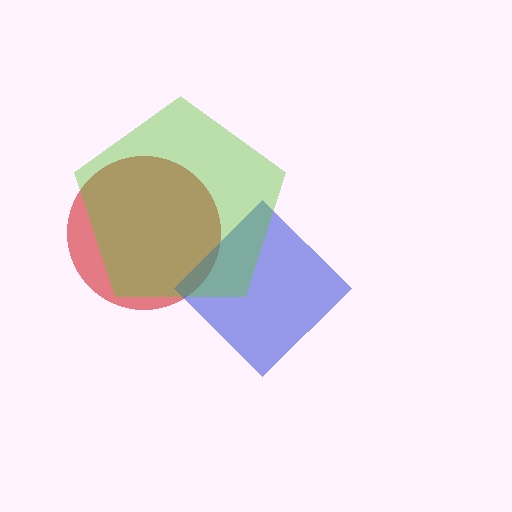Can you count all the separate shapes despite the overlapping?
Yes, there are 3 separate shapes.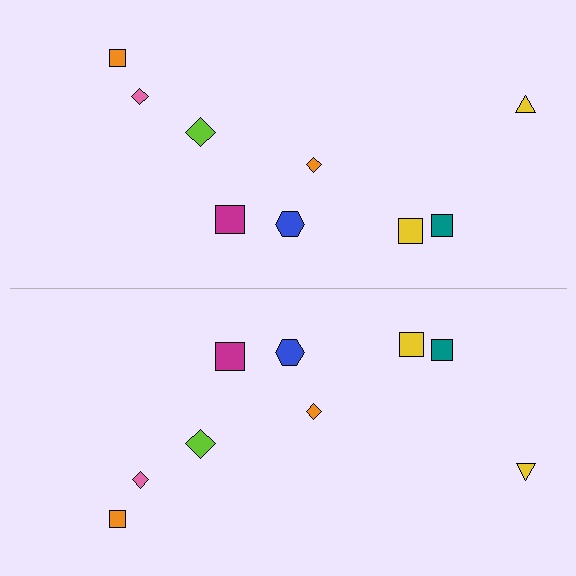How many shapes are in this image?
There are 18 shapes in this image.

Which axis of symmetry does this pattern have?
The pattern has a horizontal axis of symmetry running through the center of the image.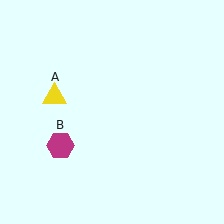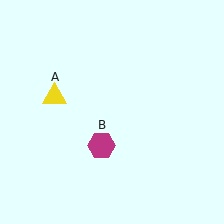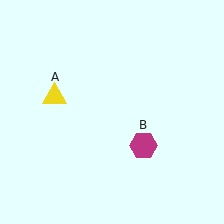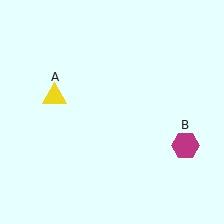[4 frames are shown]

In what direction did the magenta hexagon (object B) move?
The magenta hexagon (object B) moved right.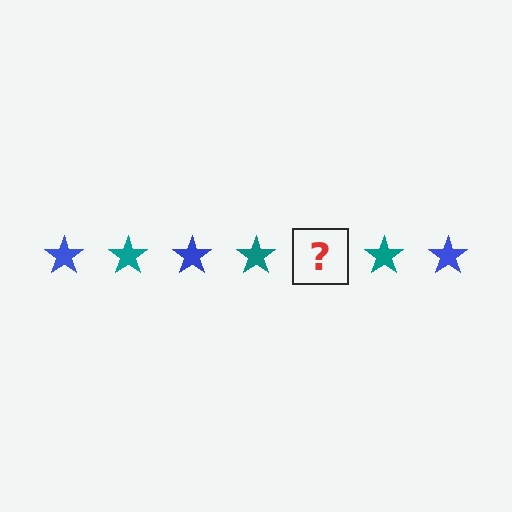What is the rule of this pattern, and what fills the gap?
The rule is that the pattern cycles through blue, teal stars. The gap should be filled with a blue star.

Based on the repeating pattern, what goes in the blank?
The blank should be a blue star.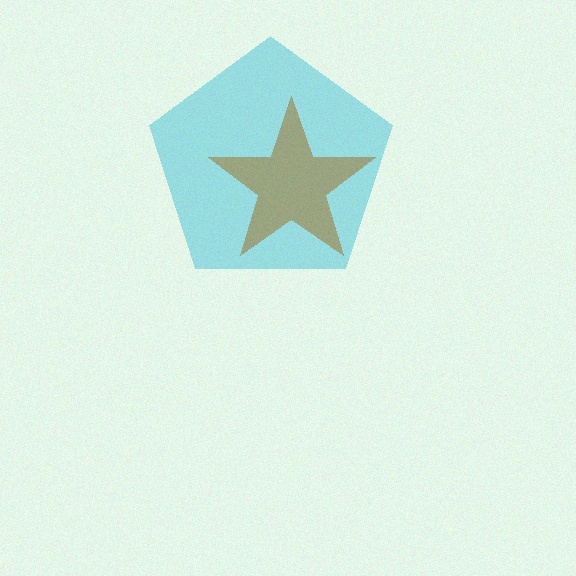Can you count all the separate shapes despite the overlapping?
Yes, there are 2 separate shapes.